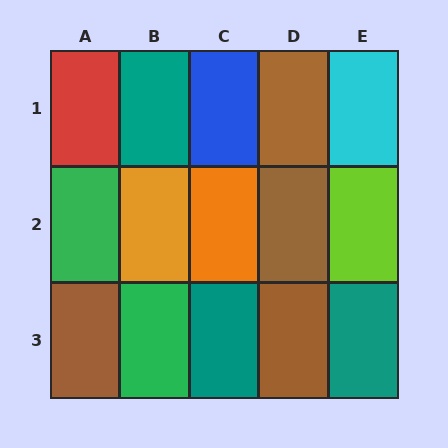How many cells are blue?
1 cell is blue.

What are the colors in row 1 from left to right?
Red, teal, blue, brown, cyan.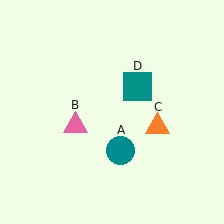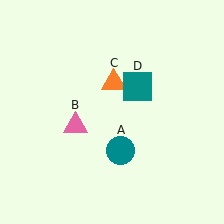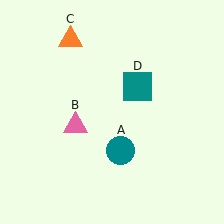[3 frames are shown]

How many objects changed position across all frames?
1 object changed position: orange triangle (object C).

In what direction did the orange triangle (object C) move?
The orange triangle (object C) moved up and to the left.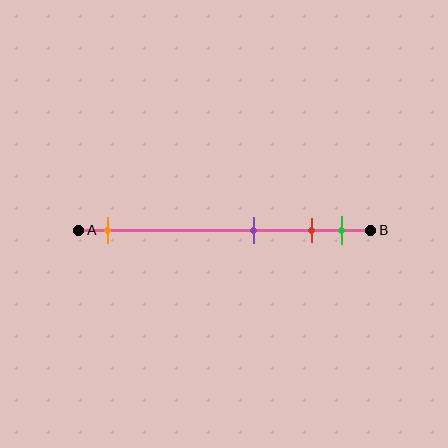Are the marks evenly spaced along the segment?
No, the marks are not evenly spaced.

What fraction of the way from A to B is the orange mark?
The orange mark is approximately 10% (0.1) of the way from A to B.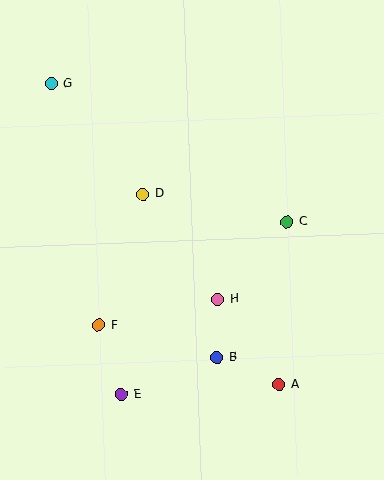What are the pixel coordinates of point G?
Point G is at (51, 84).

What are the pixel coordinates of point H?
Point H is at (218, 299).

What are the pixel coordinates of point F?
Point F is at (99, 325).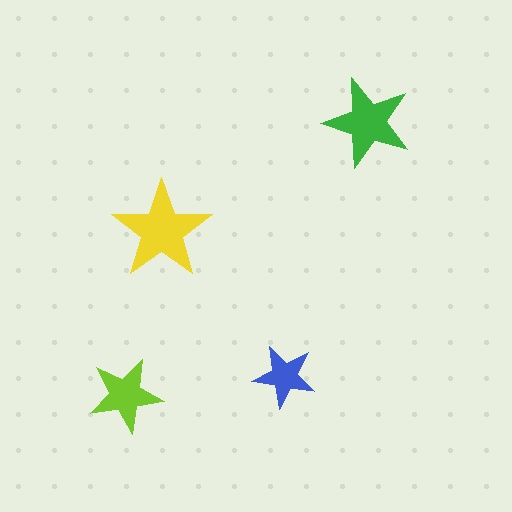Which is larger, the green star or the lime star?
The green one.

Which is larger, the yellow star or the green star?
The yellow one.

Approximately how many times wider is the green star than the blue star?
About 1.5 times wider.